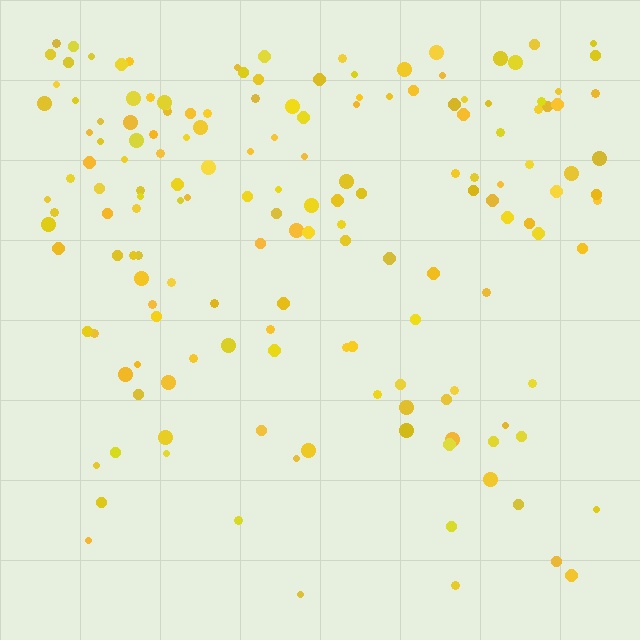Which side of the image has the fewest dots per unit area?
The bottom.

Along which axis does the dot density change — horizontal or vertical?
Vertical.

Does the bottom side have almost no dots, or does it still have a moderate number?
Still a moderate number, just noticeably fewer than the top.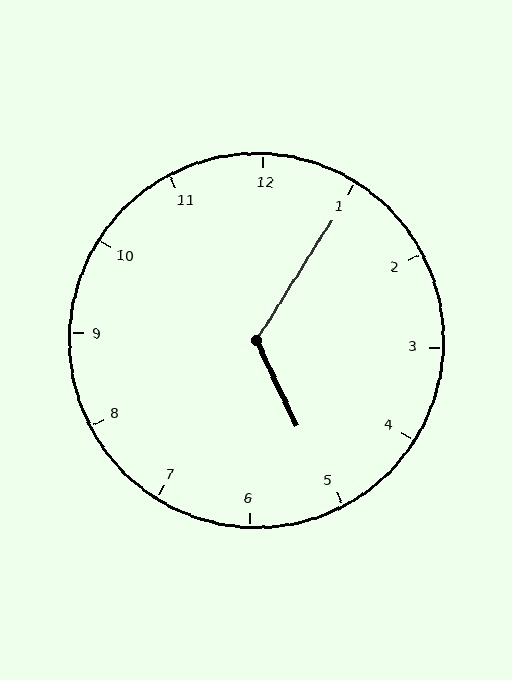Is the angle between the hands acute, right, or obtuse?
It is obtuse.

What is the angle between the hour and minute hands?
Approximately 122 degrees.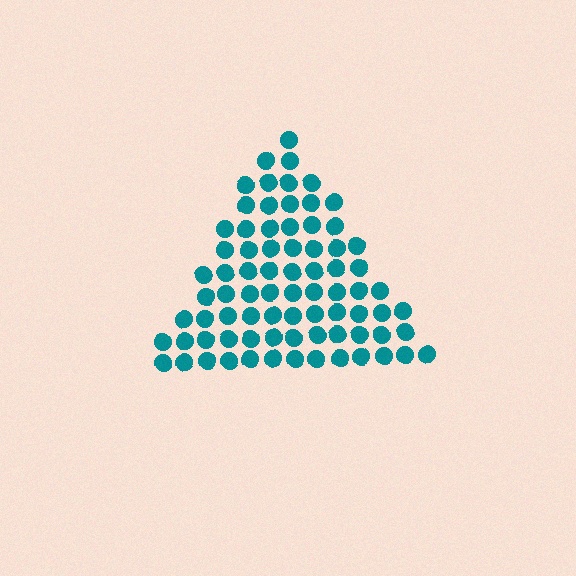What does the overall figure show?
The overall figure shows a triangle.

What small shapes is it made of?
It is made of small circles.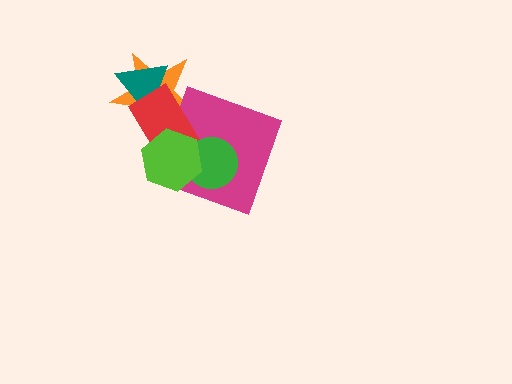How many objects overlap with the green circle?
2 objects overlap with the green circle.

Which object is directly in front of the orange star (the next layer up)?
The teal triangle is directly in front of the orange star.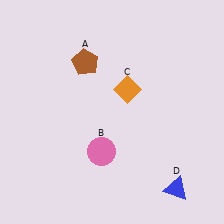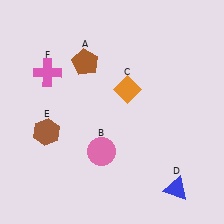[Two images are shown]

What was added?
A brown hexagon (E), a pink cross (F) were added in Image 2.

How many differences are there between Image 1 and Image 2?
There are 2 differences between the two images.